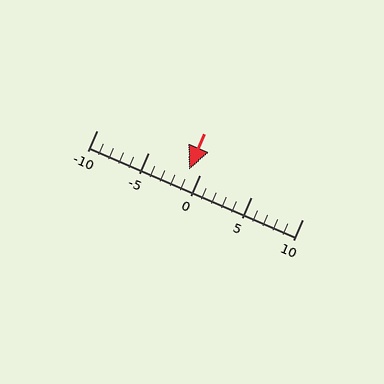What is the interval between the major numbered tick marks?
The major tick marks are spaced 5 units apart.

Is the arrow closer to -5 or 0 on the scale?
The arrow is closer to 0.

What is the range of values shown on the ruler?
The ruler shows values from -10 to 10.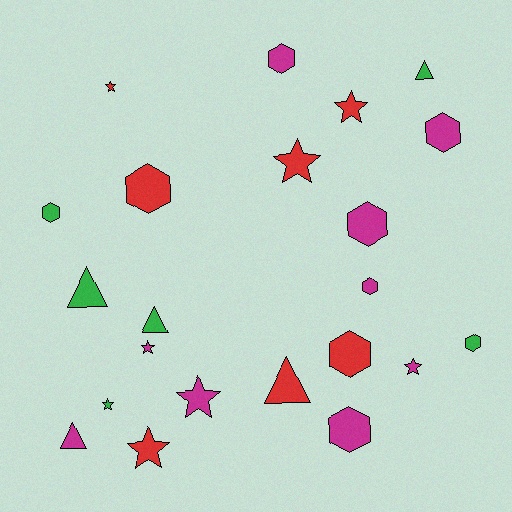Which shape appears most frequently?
Hexagon, with 9 objects.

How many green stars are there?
There is 1 green star.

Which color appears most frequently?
Magenta, with 9 objects.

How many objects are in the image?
There are 22 objects.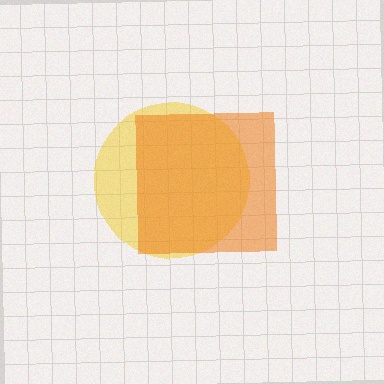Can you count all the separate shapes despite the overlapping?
Yes, there are 2 separate shapes.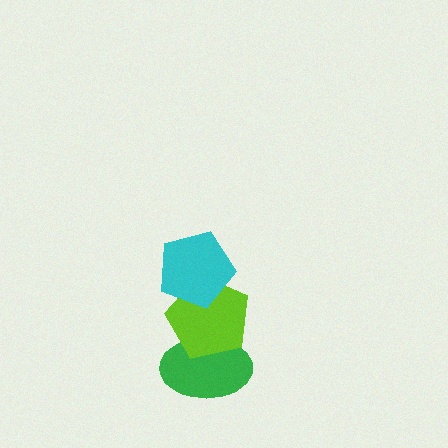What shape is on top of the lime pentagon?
The cyan pentagon is on top of the lime pentagon.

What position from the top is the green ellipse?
The green ellipse is 3rd from the top.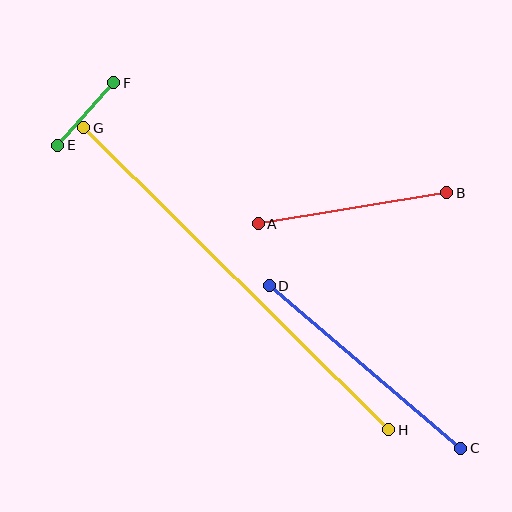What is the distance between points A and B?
The distance is approximately 191 pixels.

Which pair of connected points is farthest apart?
Points G and H are farthest apart.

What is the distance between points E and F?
The distance is approximately 84 pixels.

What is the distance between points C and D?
The distance is approximately 251 pixels.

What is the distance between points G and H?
The distance is approximately 429 pixels.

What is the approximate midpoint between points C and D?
The midpoint is at approximately (365, 367) pixels.